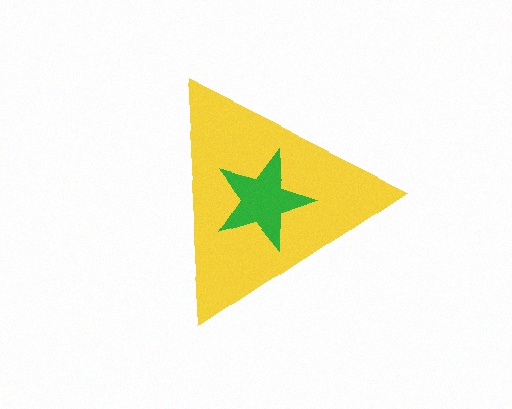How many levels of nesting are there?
2.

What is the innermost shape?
The green star.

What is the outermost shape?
The yellow triangle.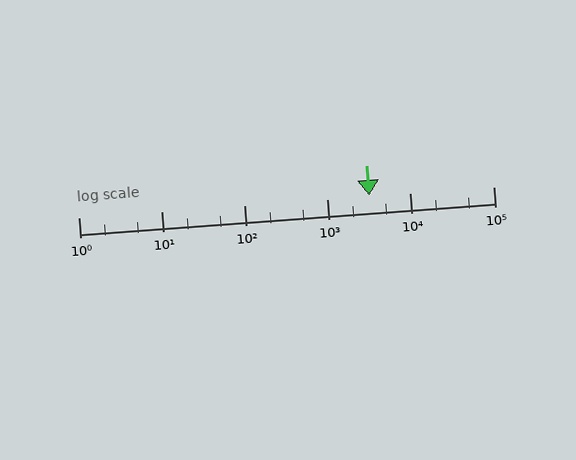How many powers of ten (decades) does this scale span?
The scale spans 5 decades, from 1 to 100000.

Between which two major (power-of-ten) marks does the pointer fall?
The pointer is between 1000 and 10000.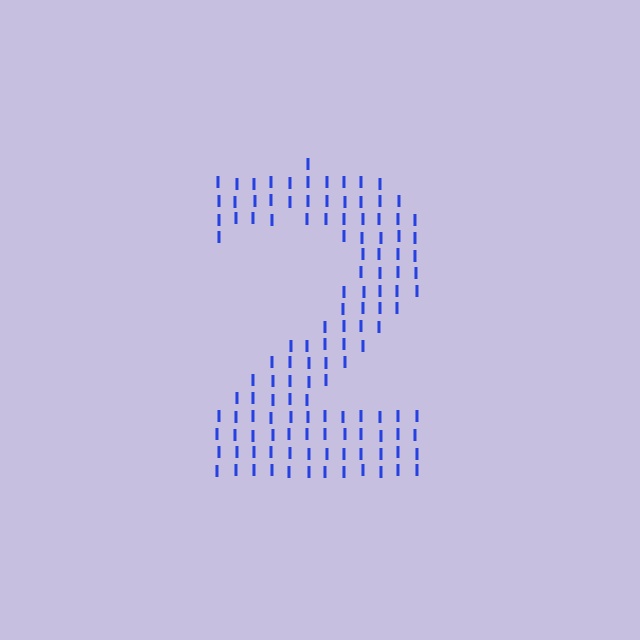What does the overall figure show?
The overall figure shows the digit 2.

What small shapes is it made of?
It is made of small letter I's.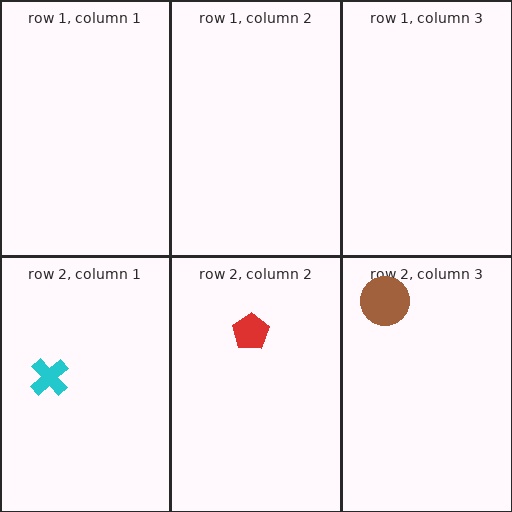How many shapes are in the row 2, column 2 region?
1.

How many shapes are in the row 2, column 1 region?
1.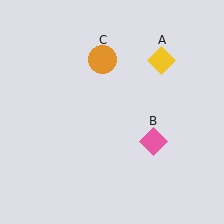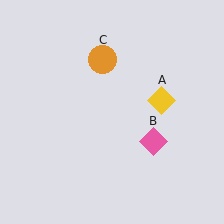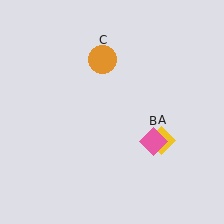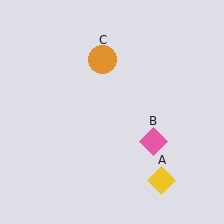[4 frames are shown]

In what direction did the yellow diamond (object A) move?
The yellow diamond (object A) moved down.